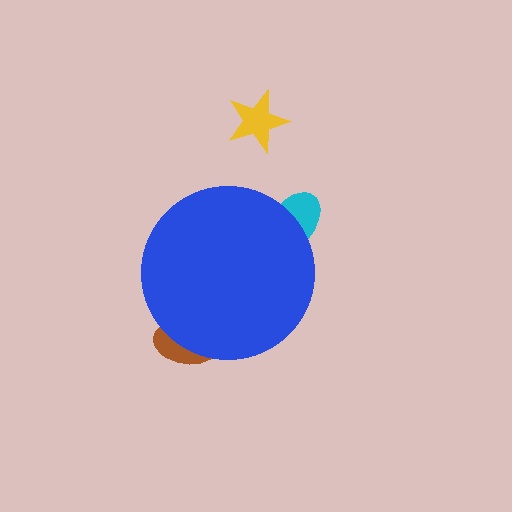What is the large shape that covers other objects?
A blue circle.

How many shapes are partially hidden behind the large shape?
2 shapes are partially hidden.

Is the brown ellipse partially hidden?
Yes, the brown ellipse is partially hidden behind the blue circle.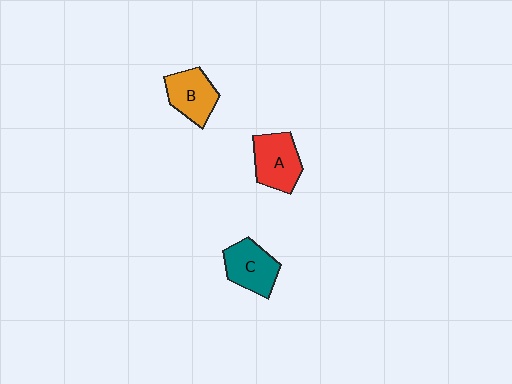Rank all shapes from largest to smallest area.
From largest to smallest: A (red), C (teal), B (orange).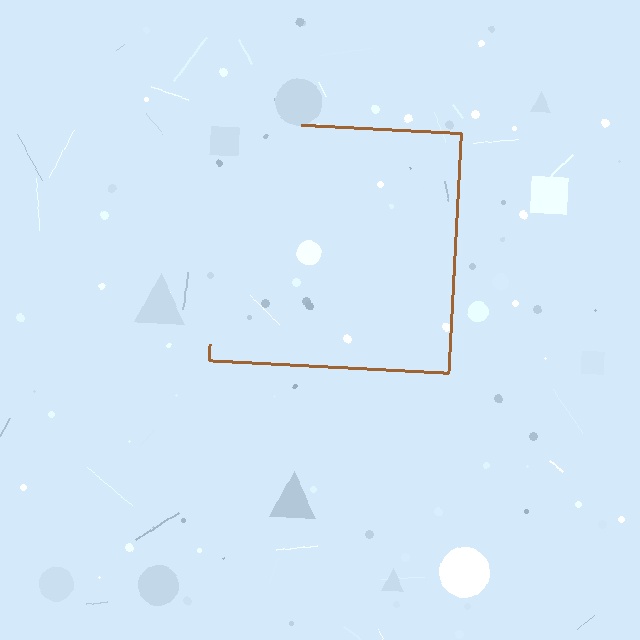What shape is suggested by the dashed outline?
The dashed outline suggests a square.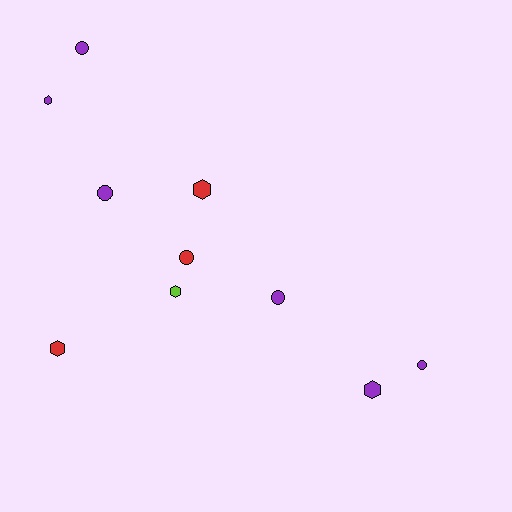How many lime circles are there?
There are no lime circles.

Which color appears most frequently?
Purple, with 6 objects.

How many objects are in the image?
There are 10 objects.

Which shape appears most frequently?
Hexagon, with 5 objects.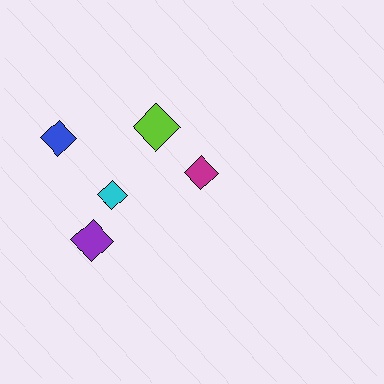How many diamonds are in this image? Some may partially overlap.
There are 5 diamonds.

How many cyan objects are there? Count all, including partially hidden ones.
There is 1 cyan object.